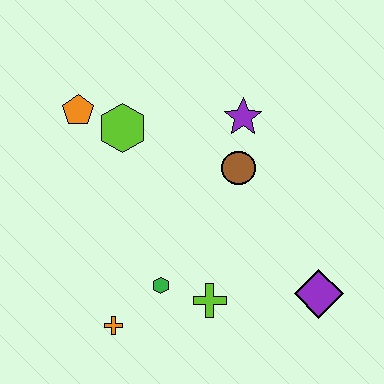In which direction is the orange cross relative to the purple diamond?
The orange cross is to the left of the purple diamond.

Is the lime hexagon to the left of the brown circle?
Yes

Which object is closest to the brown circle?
The purple star is closest to the brown circle.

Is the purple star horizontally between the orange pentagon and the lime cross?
No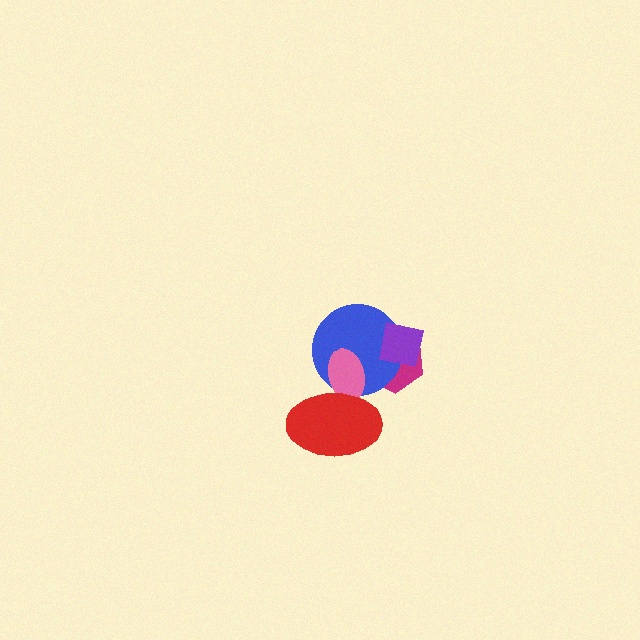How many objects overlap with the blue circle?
4 objects overlap with the blue circle.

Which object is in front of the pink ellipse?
The red ellipse is in front of the pink ellipse.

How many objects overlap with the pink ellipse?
3 objects overlap with the pink ellipse.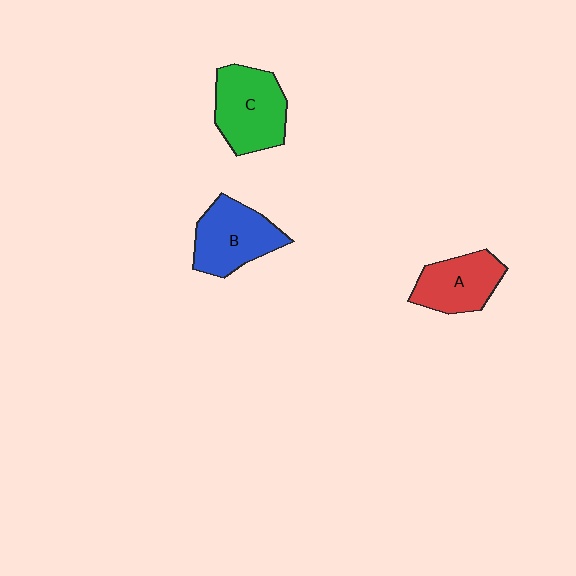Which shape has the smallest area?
Shape A (red).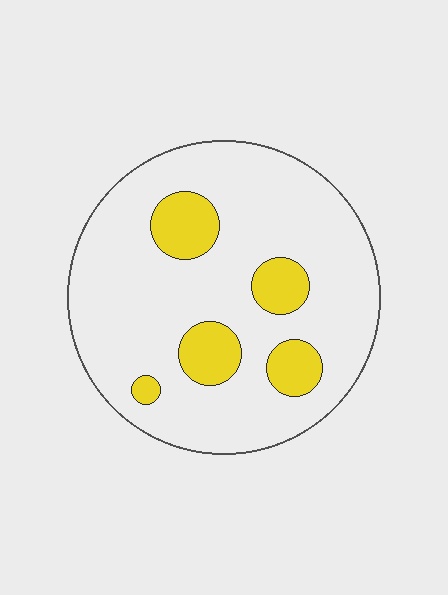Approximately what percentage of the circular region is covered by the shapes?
Approximately 15%.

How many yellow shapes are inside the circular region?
5.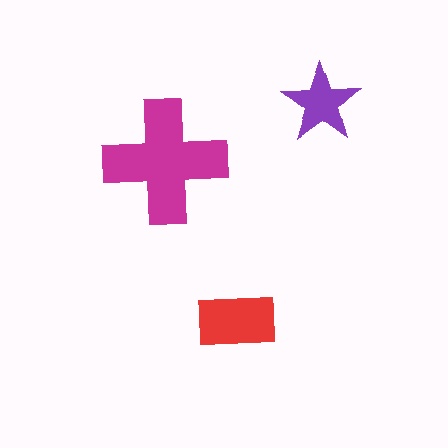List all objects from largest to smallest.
The magenta cross, the red rectangle, the purple star.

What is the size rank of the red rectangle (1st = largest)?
2nd.